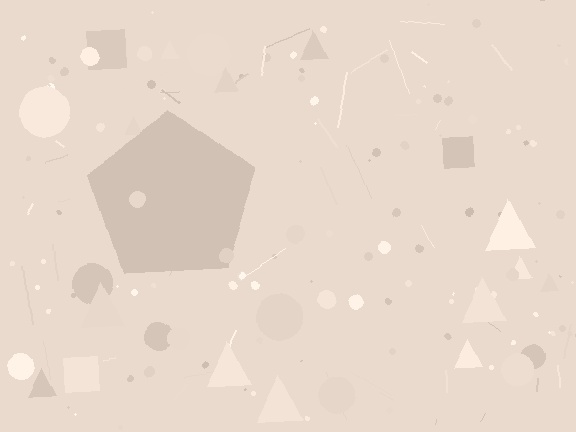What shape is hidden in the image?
A pentagon is hidden in the image.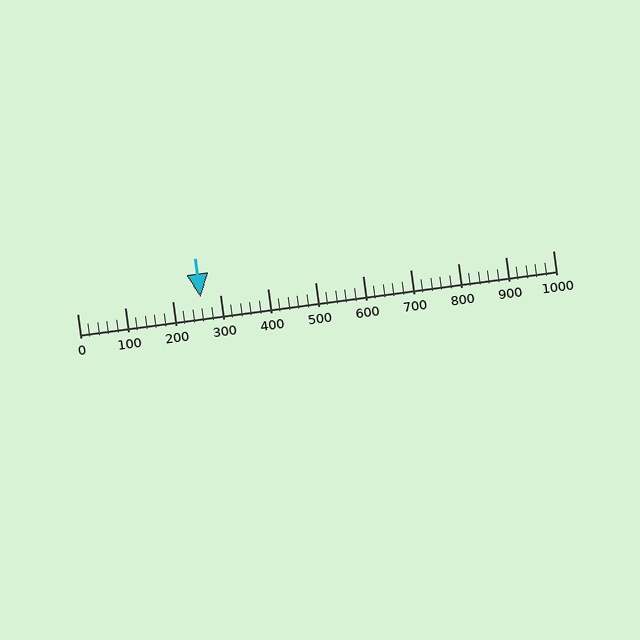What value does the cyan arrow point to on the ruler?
The cyan arrow points to approximately 260.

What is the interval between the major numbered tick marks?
The major tick marks are spaced 100 units apart.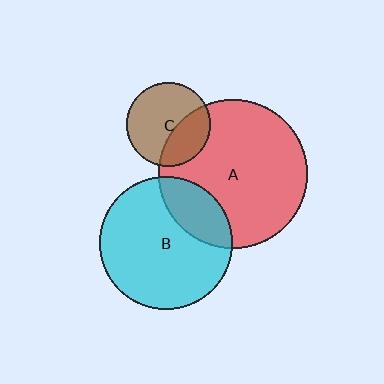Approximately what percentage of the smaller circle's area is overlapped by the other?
Approximately 20%.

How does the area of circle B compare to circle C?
Approximately 2.5 times.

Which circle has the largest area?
Circle A (red).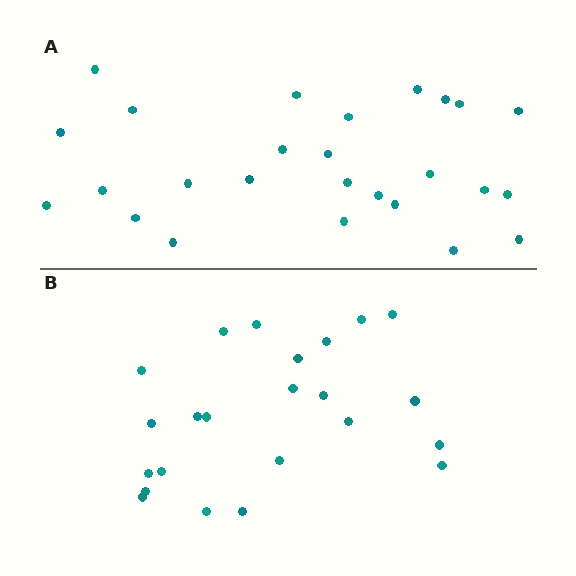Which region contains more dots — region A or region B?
Region A (the top region) has more dots.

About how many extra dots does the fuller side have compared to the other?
Region A has just a few more — roughly 2 or 3 more dots than region B.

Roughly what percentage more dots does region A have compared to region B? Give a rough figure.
About 15% more.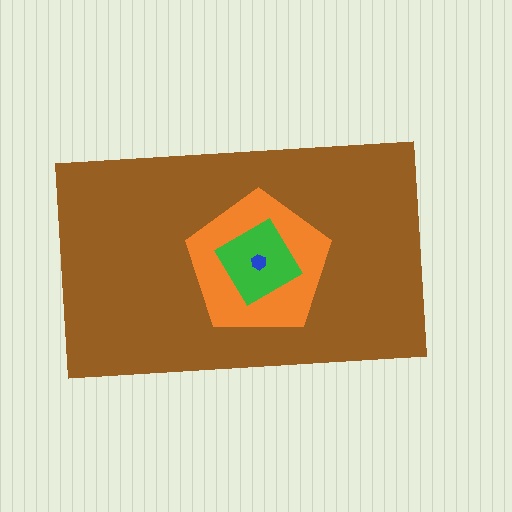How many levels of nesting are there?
4.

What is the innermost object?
The blue hexagon.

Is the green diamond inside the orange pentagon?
Yes.